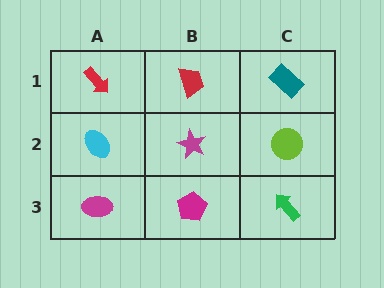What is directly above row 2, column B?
A red trapezoid.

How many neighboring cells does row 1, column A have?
2.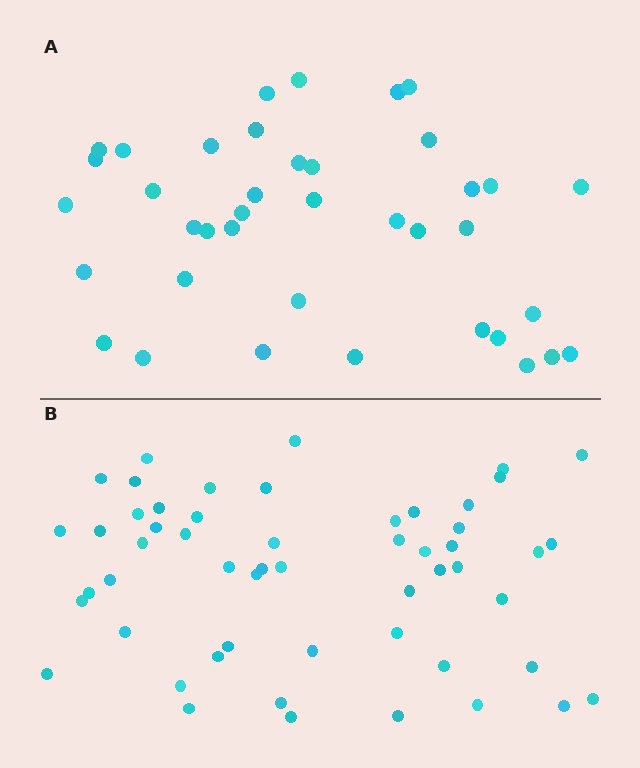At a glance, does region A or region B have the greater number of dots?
Region B (the bottom region) has more dots.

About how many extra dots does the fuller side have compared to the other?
Region B has approximately 15 more dots than region A.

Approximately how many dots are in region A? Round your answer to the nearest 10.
About 40 dots. (The exact count is 39, which rounds to 40.)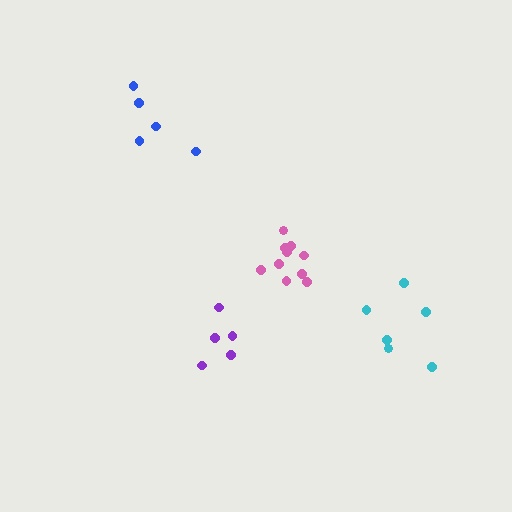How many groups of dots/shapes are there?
There are 4 groups.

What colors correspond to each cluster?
The clusters are colored: pink, purple, blue, cyan.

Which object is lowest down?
The purple cluster is bottommost.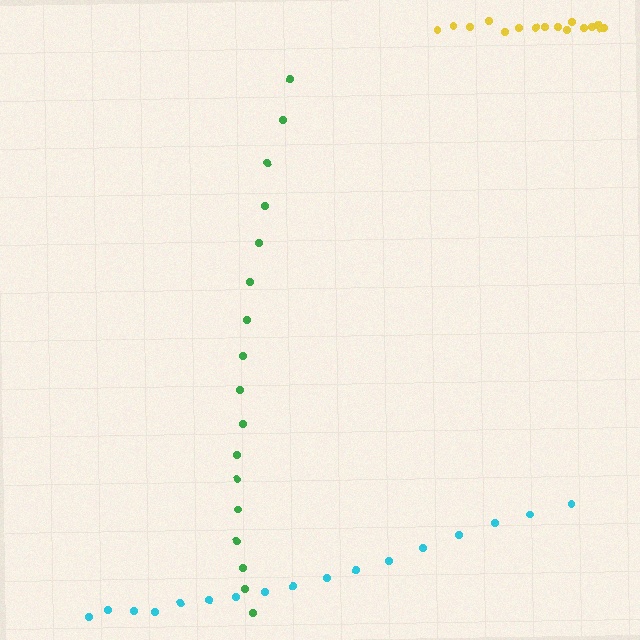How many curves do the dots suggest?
There are 3 distinct paths.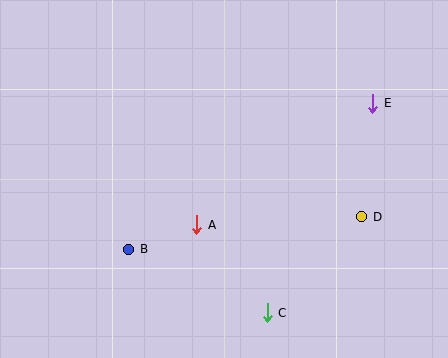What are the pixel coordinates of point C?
Point C is at (267, 313).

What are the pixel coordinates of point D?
Point D is at (362, 217).